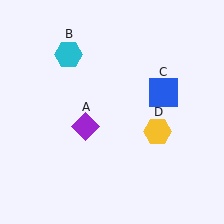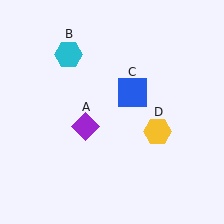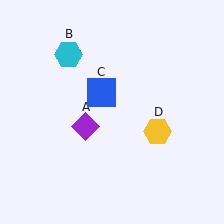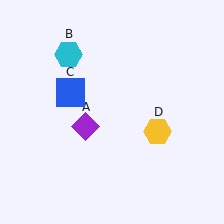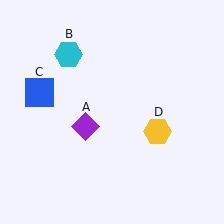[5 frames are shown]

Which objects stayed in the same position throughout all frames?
Purple diamond (object A) and cyan hexagon (object B) and yellow hexagon (object D) remained stationary.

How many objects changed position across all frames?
1 object changed position: blue square (object C).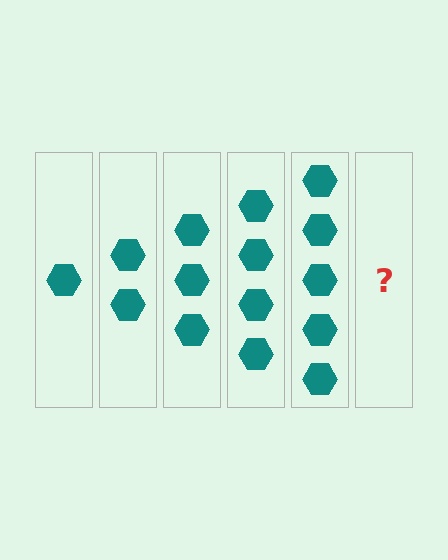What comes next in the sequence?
The next element should be 6 hexagons.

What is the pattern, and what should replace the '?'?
The pattern is that each step adds one more hexagon. The '?' should be 6 hexagons.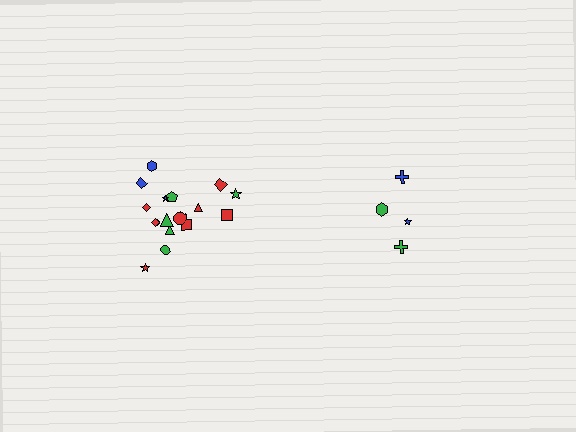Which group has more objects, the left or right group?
The left group.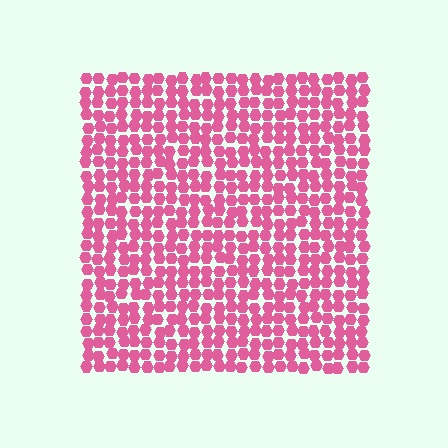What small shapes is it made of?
It is made of small hexagons.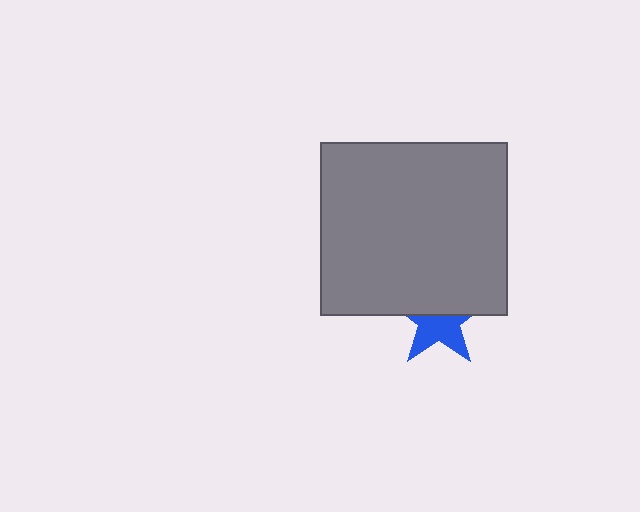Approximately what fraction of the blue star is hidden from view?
Roughly 48% of the blue star is hidden behind the gray rectangle.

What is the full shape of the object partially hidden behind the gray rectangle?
The partially hidden object is a blue star.